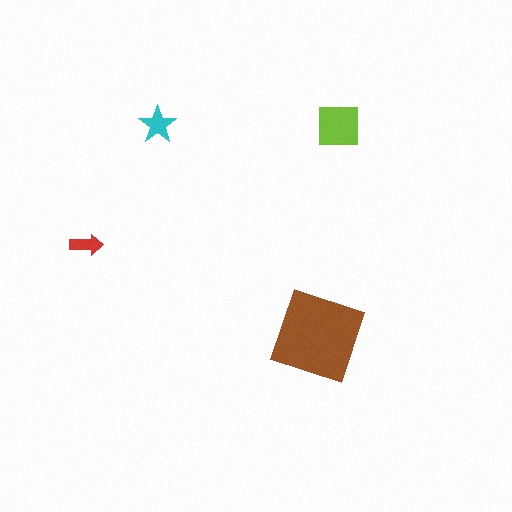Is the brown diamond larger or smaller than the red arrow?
Larger.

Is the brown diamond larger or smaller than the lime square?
Larger.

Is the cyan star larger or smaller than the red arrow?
Larger.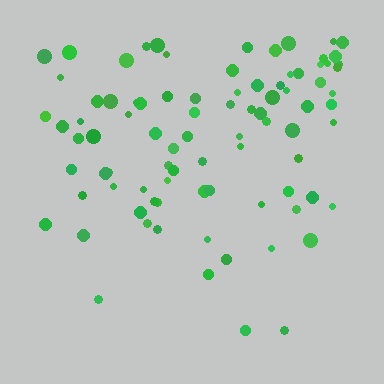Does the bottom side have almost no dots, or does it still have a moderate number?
Still a moderate number, just noticeably fewer than the top.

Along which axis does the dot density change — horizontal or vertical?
Vertical.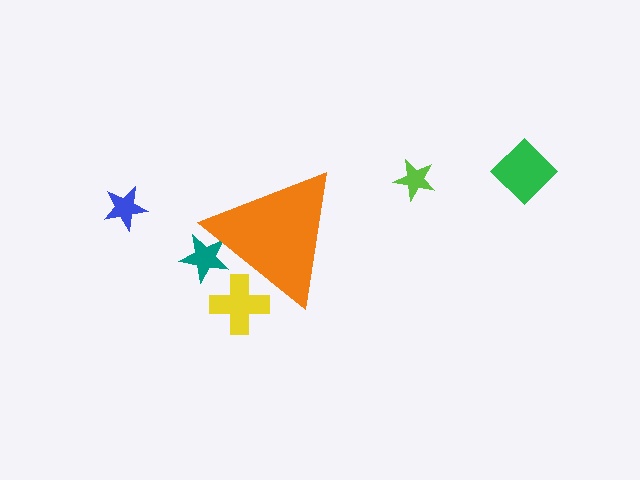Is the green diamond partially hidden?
No, the green diamond is fully visible.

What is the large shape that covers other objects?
An orange triangle.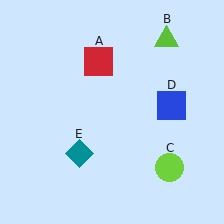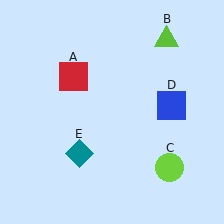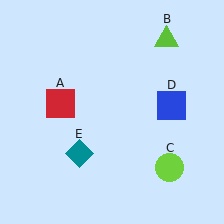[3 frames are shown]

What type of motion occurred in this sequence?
The red square (object A) rotated counterclockwise around the center of the scene.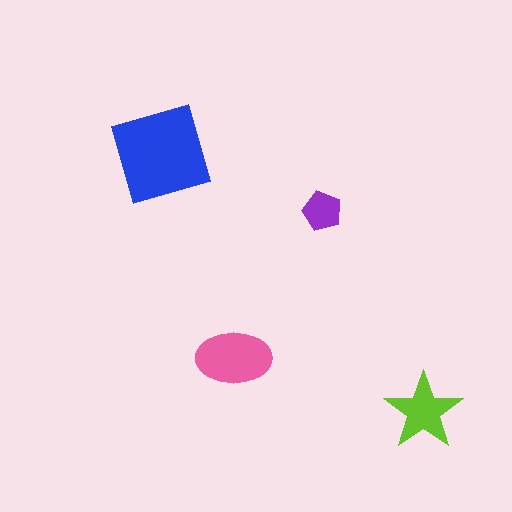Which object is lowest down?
The lime star is bottommost.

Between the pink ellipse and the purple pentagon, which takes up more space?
The pink ellipse.